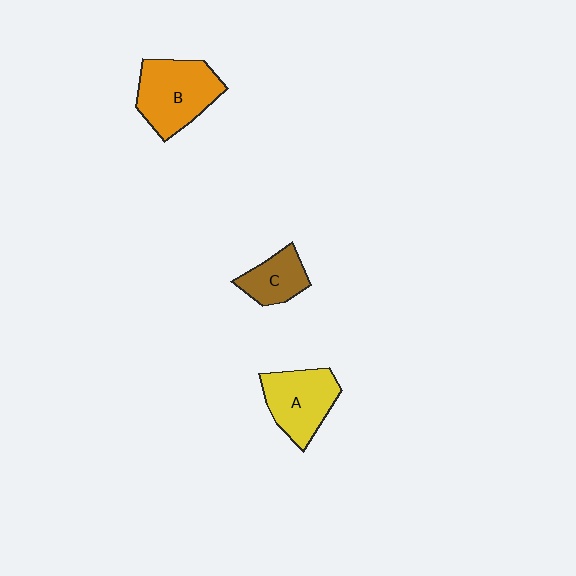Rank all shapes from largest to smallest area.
From largest to smallest: B (orange), A (yellow), C (brown).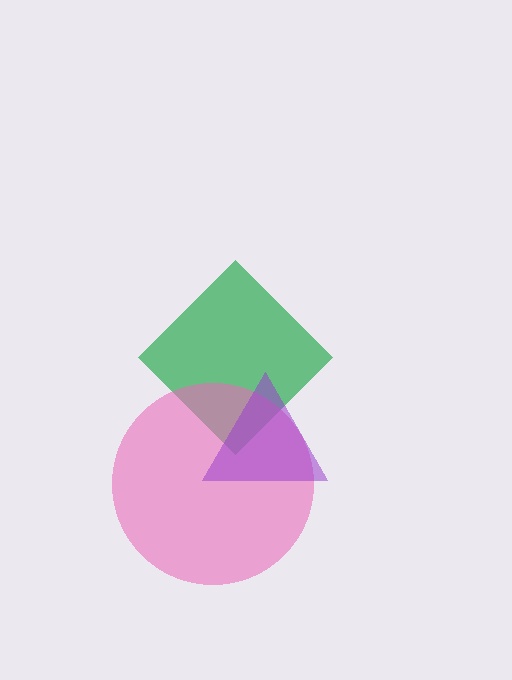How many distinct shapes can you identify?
There are 3 distinct shapes: a green diamond, a pink circle, a purple triangle.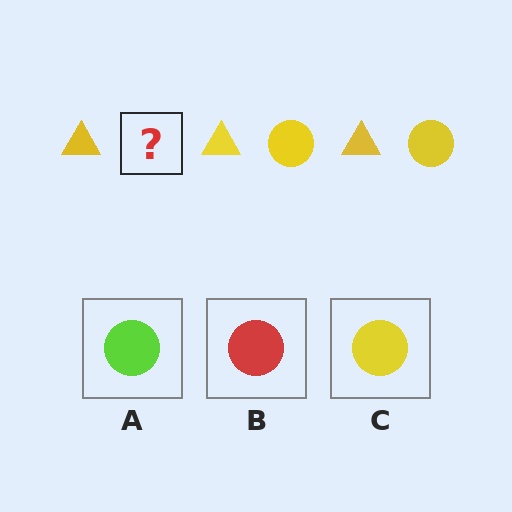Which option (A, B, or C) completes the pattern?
C.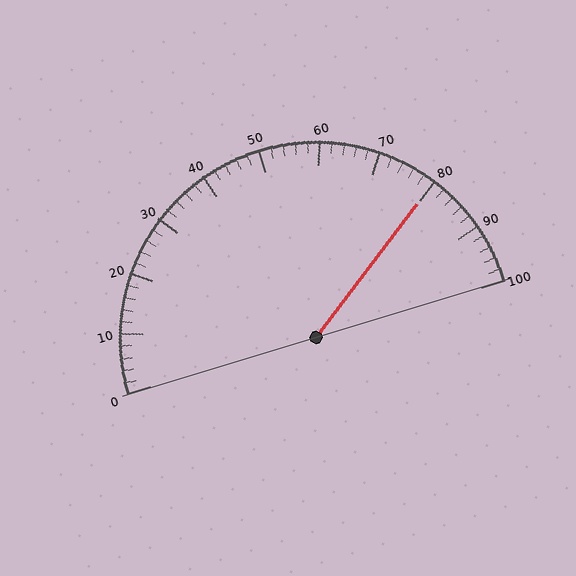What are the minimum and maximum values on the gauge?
The gauge ranges from 0 to 100.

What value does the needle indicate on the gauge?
The needle indicates approximately 80.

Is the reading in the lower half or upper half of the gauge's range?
The reading is in the upper half of the range (0 to 100).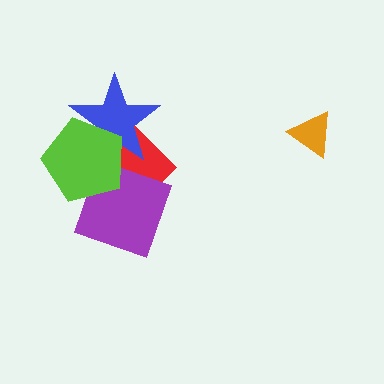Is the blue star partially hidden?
Yes, it is partially covered by another shape.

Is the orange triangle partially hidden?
No, no other shape covers it.